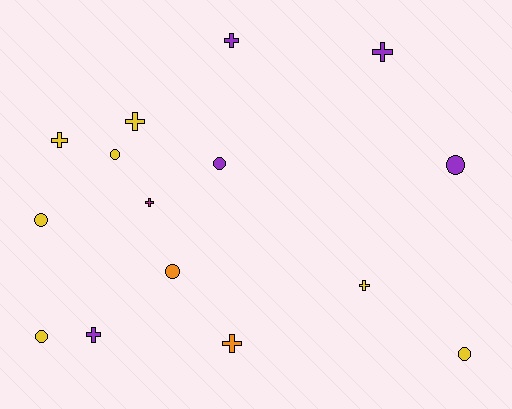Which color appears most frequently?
Yellow, with 7 objects.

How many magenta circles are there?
There are no magenta circles.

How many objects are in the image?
There are 15 objects.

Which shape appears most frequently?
Cross, with 8 objects.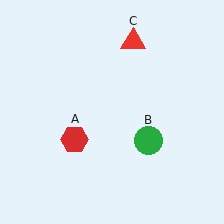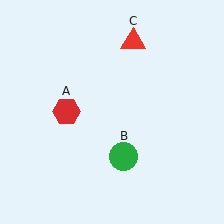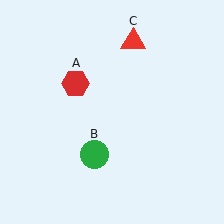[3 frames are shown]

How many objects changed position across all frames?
2 objects changed position: red hexagon (object A), green circle (object B).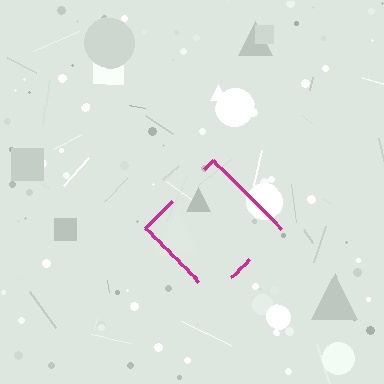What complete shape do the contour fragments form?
The contour fragments form a diamond.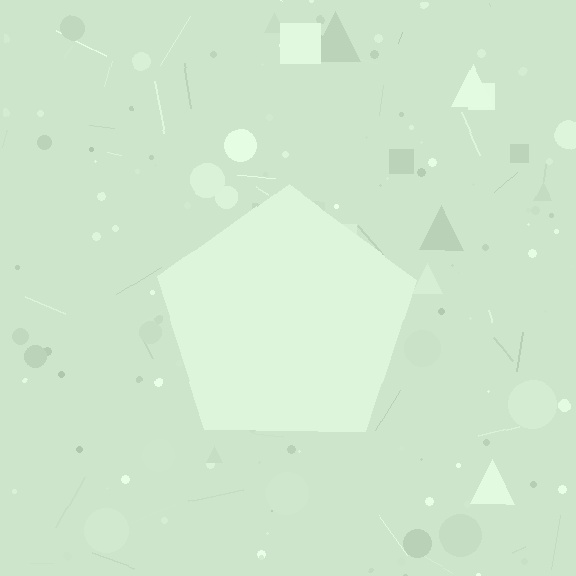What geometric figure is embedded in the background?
A pentagon is embedded in the background.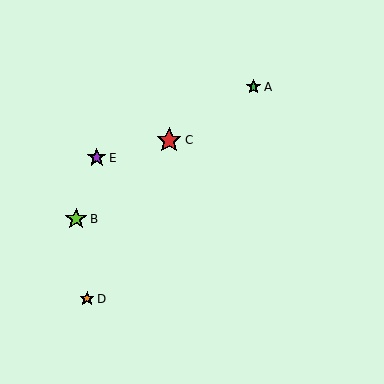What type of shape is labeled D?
Shape D is an orange star.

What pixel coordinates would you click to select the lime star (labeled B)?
Click at (76, 219) to select the lime star B.